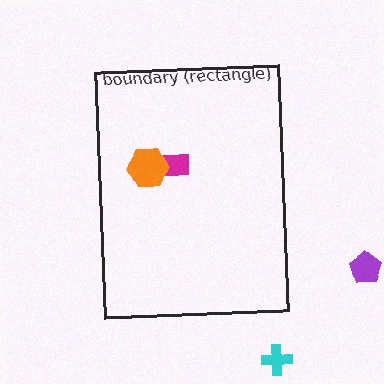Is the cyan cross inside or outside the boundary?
Outside.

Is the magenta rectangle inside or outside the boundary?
Inside.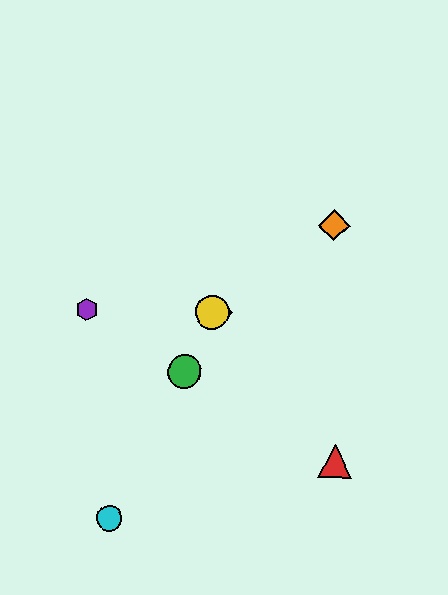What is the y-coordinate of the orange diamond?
The orange diamond is at y≈225.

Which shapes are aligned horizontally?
The blue diamond, the yellow circle, the purple hexagon are aligned horizontally.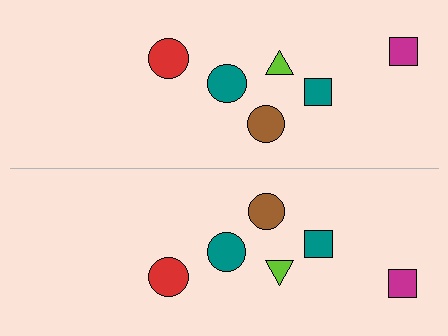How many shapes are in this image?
There are 12 shapes in this image.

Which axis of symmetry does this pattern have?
The pattern has a horizontal axis of symmetry running through the center of the image.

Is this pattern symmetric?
Yes, this pattern has bilateral (reflection) symmetry.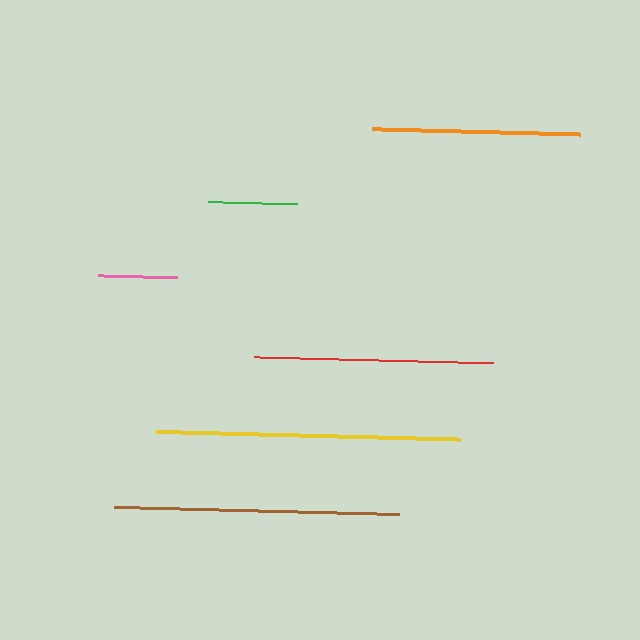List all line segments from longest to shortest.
From longest to shortest: yellow, brown, red, orange, green, pink.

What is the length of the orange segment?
The orange segment is approximately 208 pixels long.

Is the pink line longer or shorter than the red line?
The red line is longer than the pink line.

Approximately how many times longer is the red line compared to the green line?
The red line is approximately 2.7 times the length of the green line.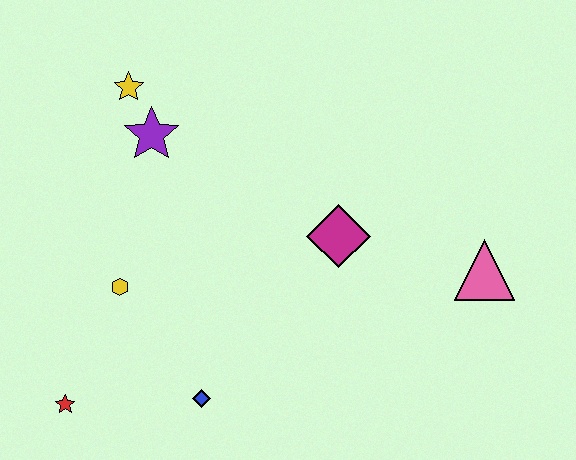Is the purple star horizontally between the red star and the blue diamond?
Yes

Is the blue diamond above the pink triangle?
No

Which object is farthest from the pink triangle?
The red star is farthest from the pink triangle.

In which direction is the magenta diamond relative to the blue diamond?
The magenta diamond is above the blue diamond.